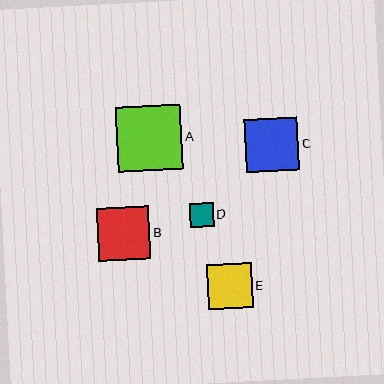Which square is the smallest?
Square D is the smallest with a size of approximately 24 pixels.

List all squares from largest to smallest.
From largest to smallest: A, C, B, E, D.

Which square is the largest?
Square A is the largest with a size of approximately 65 pixels.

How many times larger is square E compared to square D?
Square E is approximately 1.9 times the size of square D.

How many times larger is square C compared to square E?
Square C is approximately 1.2 times the size of square E.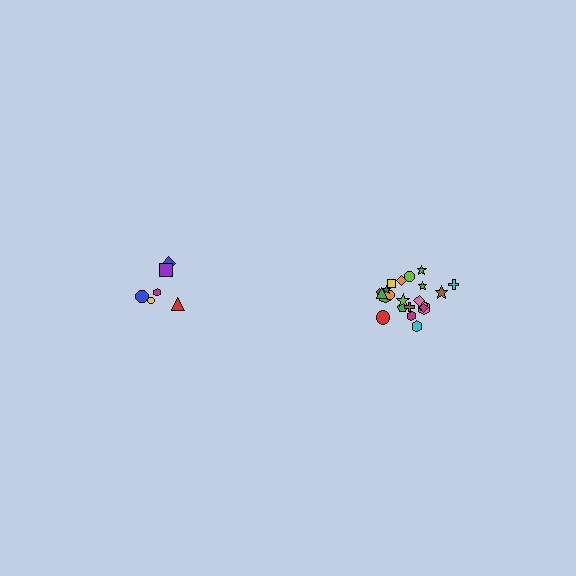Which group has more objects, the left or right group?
The right group.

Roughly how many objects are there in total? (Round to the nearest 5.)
Roughly 30 objects in total.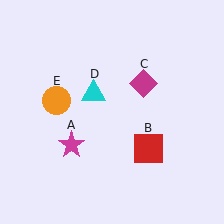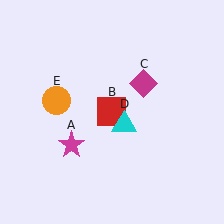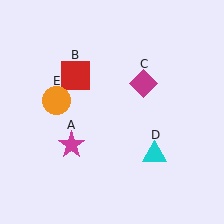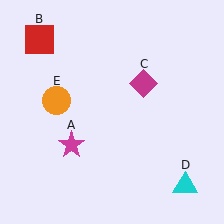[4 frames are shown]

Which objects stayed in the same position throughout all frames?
Magenta star (object A) and magenta diamond (object C) and orange circle (object E) remained stationary.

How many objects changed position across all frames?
2 objects changed position: red square (object B), cyan triangle (object D).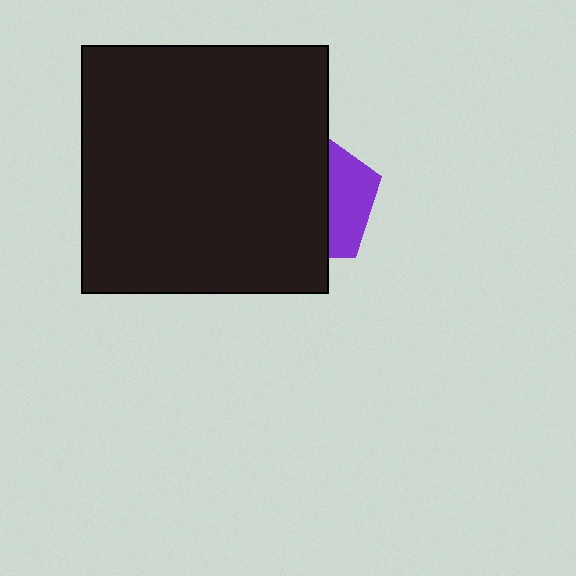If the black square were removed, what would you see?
You would see the complete purple pentagon.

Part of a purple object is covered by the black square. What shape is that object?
It is a pentagon.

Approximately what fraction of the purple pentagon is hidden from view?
Roughly 66% of the purple pentagon is hidden behind the black square.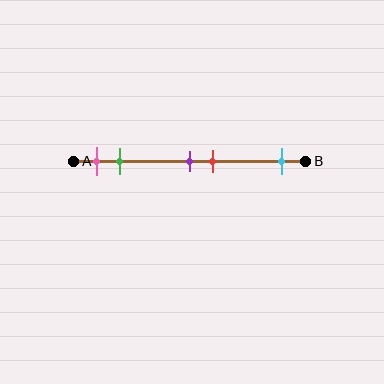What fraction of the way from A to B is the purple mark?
The purple mark is approximately 50% (0.5) of the way from A to B.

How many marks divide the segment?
There are 5 marks dividing the segment.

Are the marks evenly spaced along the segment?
No, the marks are not evenly spaced.